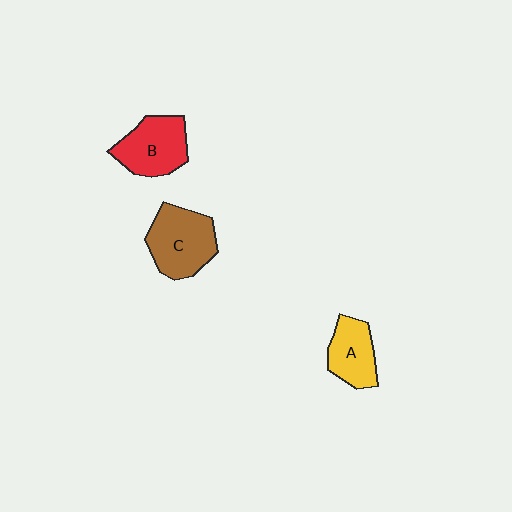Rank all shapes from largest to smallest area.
From largest to smallest: C (brown), B (red), A (yellow).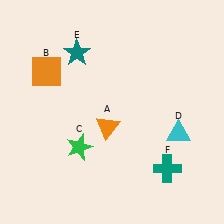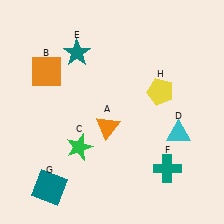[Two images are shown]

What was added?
A teal square (G), a yellow pentagon (H) were added in Image 2.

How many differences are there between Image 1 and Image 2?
There are 2 differences between the two images.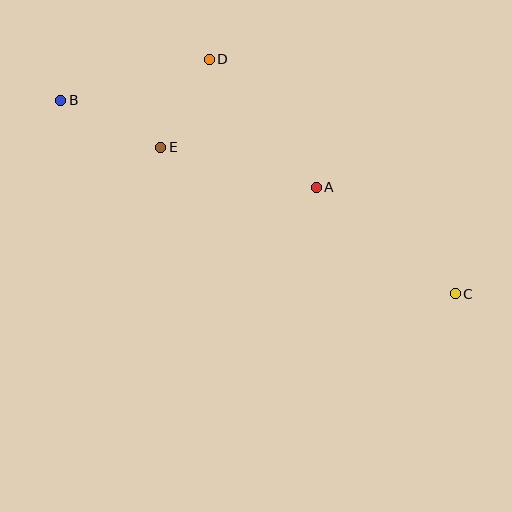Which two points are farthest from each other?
Points B and C are farthest from each other.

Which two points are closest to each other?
Points D and E are closest to each other.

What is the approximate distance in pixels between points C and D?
The distance between C and D is approximately 340 pixels.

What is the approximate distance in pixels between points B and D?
The distance between B and D is approximately 154 pixels.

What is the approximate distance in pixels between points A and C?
The distance between A and C is approximately 175 pixels.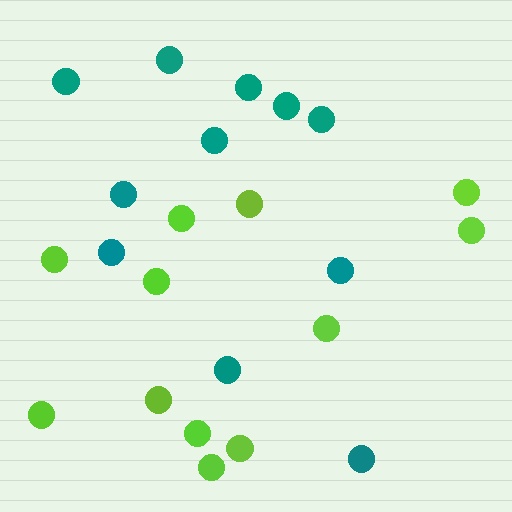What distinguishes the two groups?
There are 2 groups: one group of teal circles (11) and one group of lime circles (12).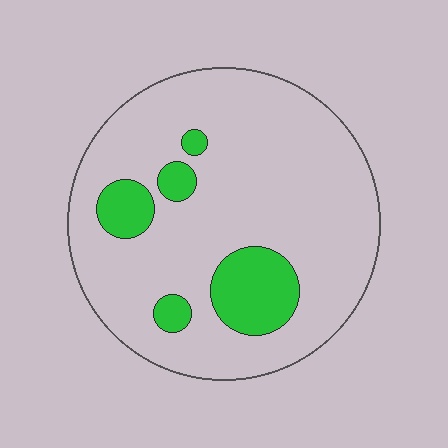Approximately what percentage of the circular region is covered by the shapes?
Approximately 15%.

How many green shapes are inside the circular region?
5.